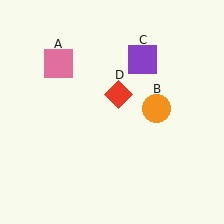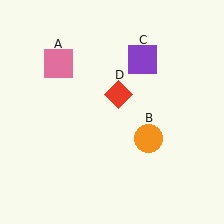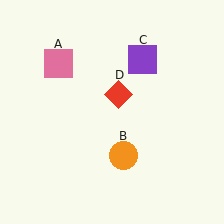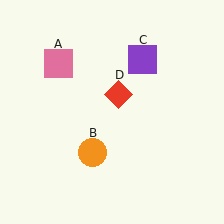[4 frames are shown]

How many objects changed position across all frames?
1 object changed position: orange circle (object B).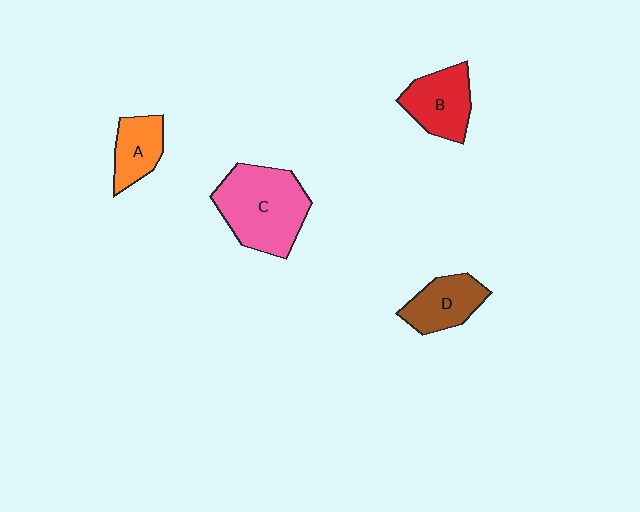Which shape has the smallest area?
Shape A (orange).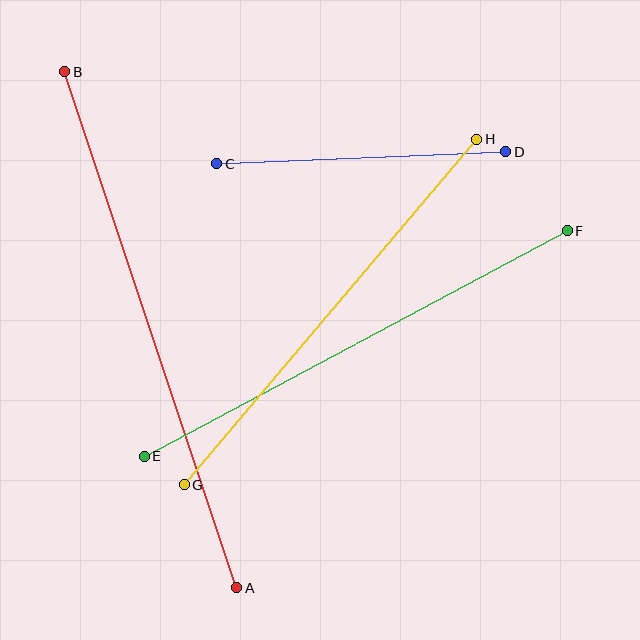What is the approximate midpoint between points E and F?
The midpoint is at approximately (356, 344) pixels.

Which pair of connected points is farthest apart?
Points A and B are farthest apart.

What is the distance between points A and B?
The distance is approximately 544 pixels.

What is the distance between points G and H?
The distance is approximately 453 pixels.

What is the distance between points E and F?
The distance is approximately 479 pixels.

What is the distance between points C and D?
The distance is approximately 290 pixels.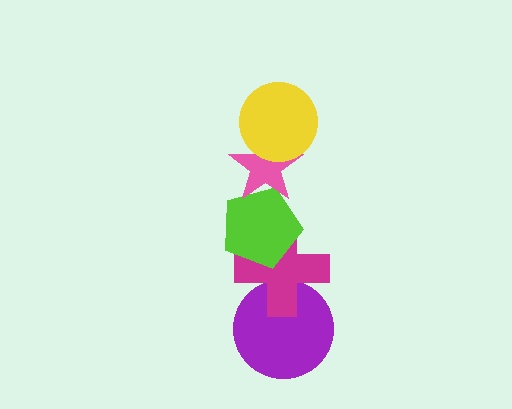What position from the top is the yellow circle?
The yellow circle is 1st from the top.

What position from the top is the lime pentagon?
The lime pentagon is 3rd from the top.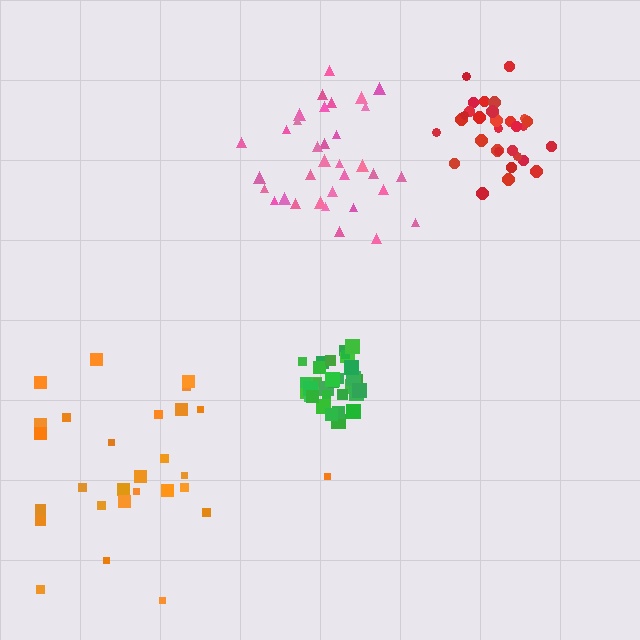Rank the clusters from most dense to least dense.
green, red, pink, orange.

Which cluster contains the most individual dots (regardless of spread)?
Green (34).